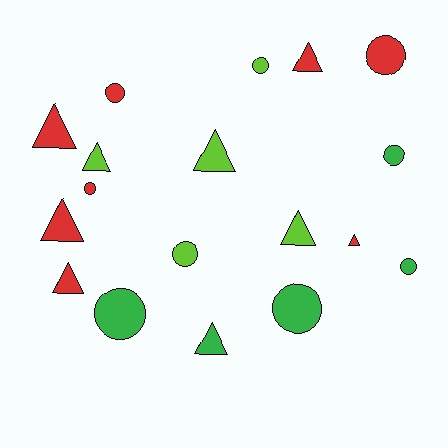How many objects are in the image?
There are 18 objects.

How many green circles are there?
There are 4 green circles.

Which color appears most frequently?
Red, with 8 objects.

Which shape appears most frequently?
Circle, with 9 objects.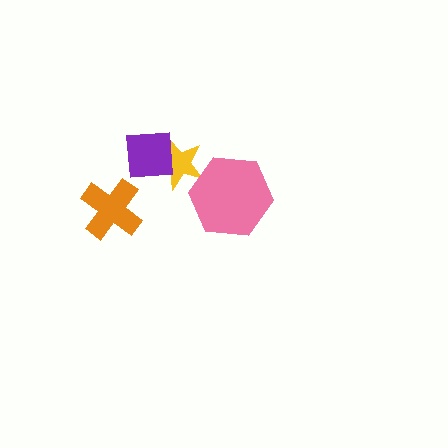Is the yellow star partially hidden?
Yes, it is partially covered by another shape.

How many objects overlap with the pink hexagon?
1 object overlaps with the pink hexagon.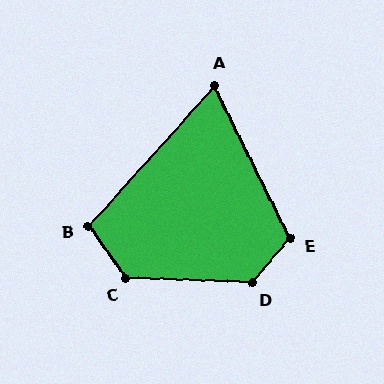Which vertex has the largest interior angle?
D, at approximately 129 degrees.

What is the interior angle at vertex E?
Approximately 113 degrees (obtuse).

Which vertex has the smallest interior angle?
A, at approximately 69 degrees.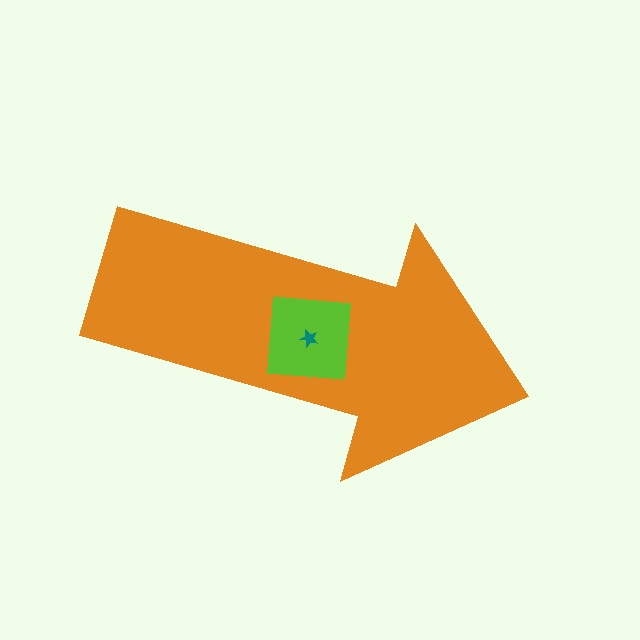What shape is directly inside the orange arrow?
The lime square.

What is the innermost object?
The teal star.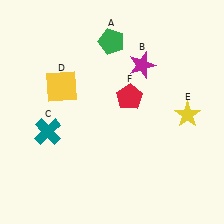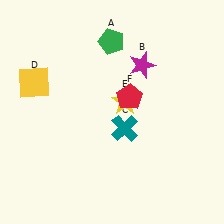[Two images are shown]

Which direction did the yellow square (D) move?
The yellow square (D) moved left.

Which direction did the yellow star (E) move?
The yellow star (E) moved left.